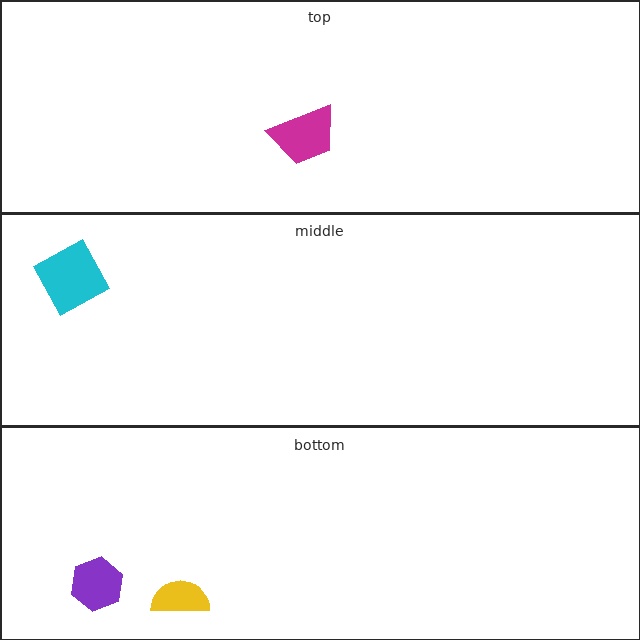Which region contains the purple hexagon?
The bottom region.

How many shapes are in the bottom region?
2.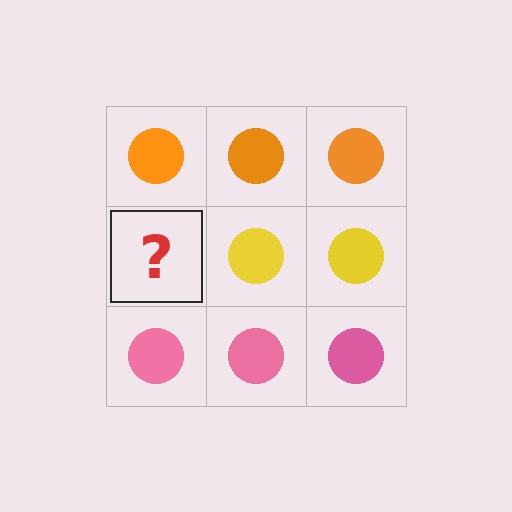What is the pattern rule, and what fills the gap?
The rule is that each row has a consistent color. The gap should be filled with a yellow circle.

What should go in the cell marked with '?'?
The missing cell should contain a yellow circle.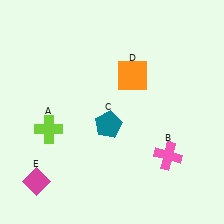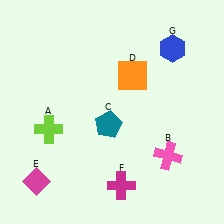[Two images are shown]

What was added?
A magenta cross (F), a blue hexagon (G) were added in Image 2.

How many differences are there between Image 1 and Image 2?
There are 2 differences between the two images.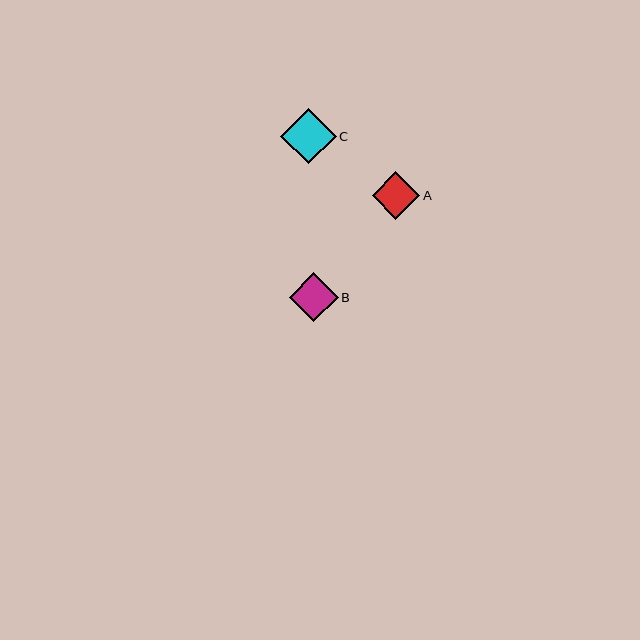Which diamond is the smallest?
Diamond A is the smallest with a size of approximately 47 pixels.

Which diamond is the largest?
Diamond C is the largest with a size of approximately 55 pixels.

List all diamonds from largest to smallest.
From largest to smallest: C, B, A.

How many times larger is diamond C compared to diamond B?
Diamond C is approximately 1.1 times the size of diamond B.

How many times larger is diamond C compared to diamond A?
Diamond C is approximately 1.2 times the size of diamond A.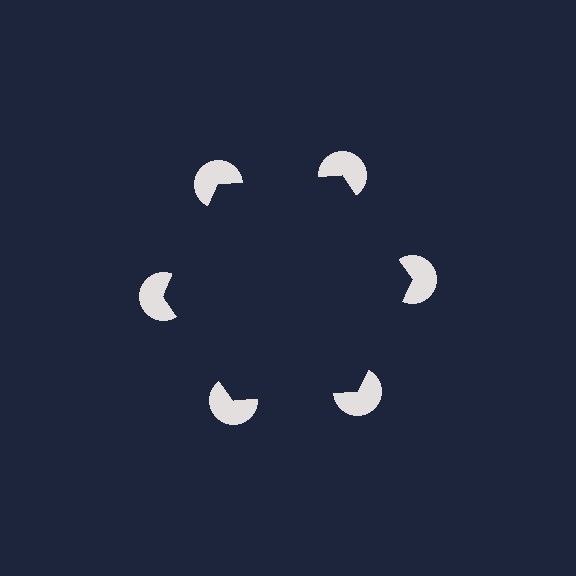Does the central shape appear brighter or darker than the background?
It typically appears slightly darker than the background, even though no actual brightness change is drawn.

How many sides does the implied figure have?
6 sides.